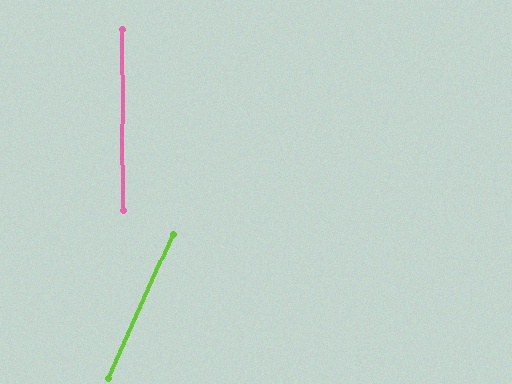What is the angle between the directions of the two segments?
Approximately 25 degrees.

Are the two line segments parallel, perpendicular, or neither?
Neither parallel nor perpendicular — they differ by about 25°.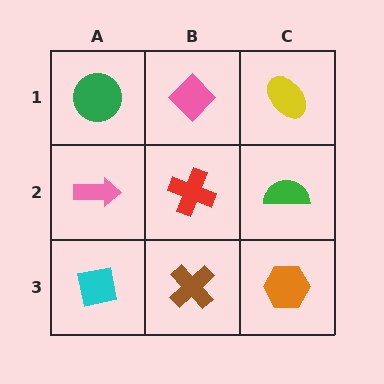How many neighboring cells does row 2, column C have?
3.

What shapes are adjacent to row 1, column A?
A pink arrow (row 2, column A), a pink diamond (row 1, column B).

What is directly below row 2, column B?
A brown cross.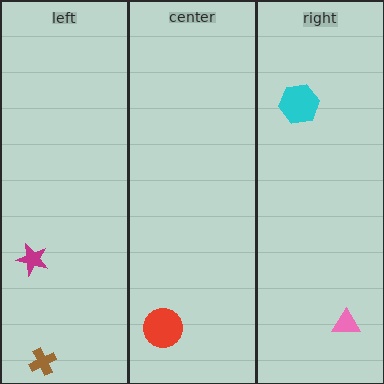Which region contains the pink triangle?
The right region.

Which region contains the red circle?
The center region.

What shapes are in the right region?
The pink triangle, the cyan hexagon.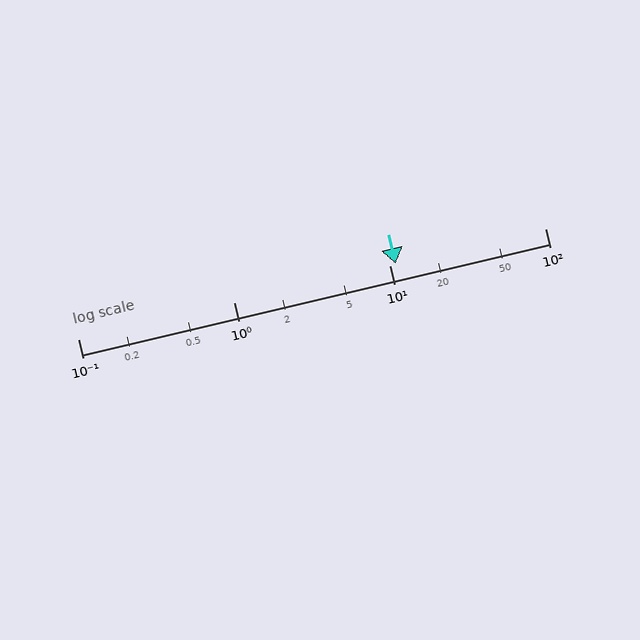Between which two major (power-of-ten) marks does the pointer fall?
The pointer is between 10 and 100.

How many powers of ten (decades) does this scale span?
The scale spans 3 decades, from 0.1 to 100.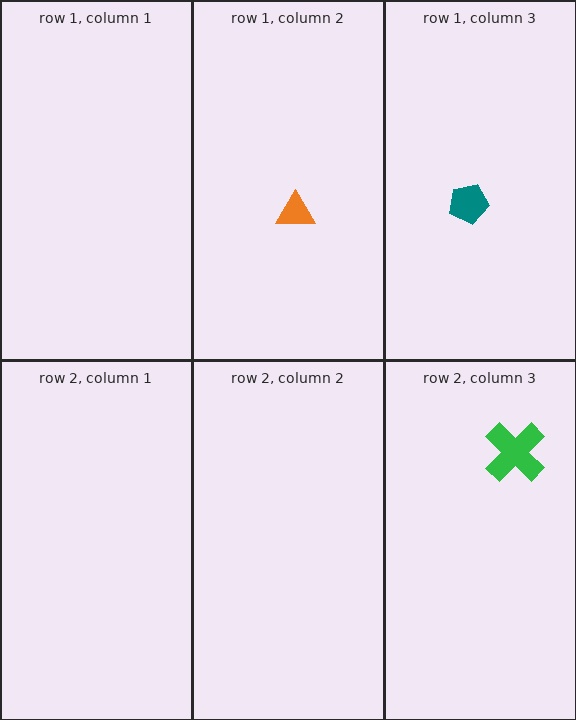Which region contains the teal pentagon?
The row 1, column 3 region.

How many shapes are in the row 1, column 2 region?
1.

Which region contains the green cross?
The row 2, column 3 region.